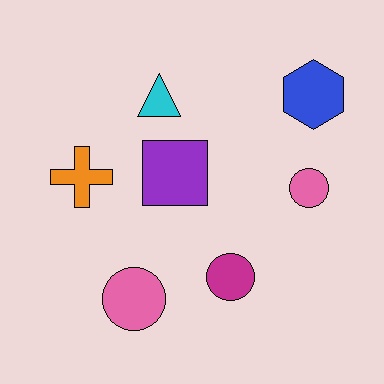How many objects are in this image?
There are 7 objects.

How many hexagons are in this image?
There is 1 hexagon.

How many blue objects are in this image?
There is 1 blue object.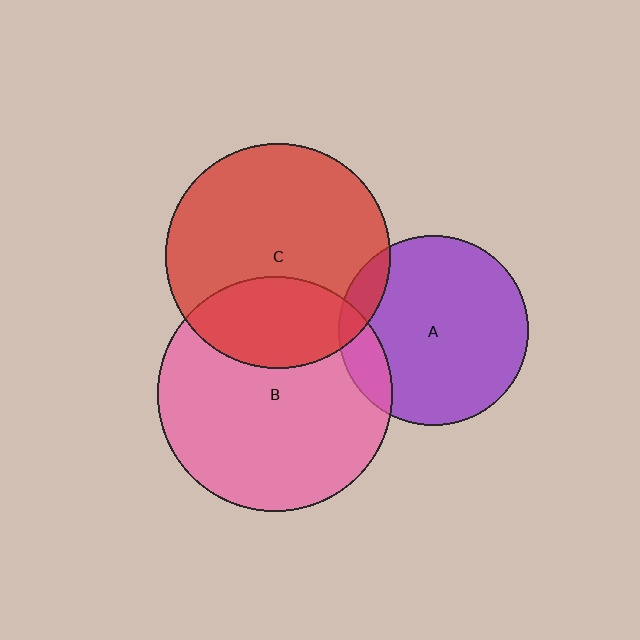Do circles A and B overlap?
Yes.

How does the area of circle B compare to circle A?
Approximately 1.5 times.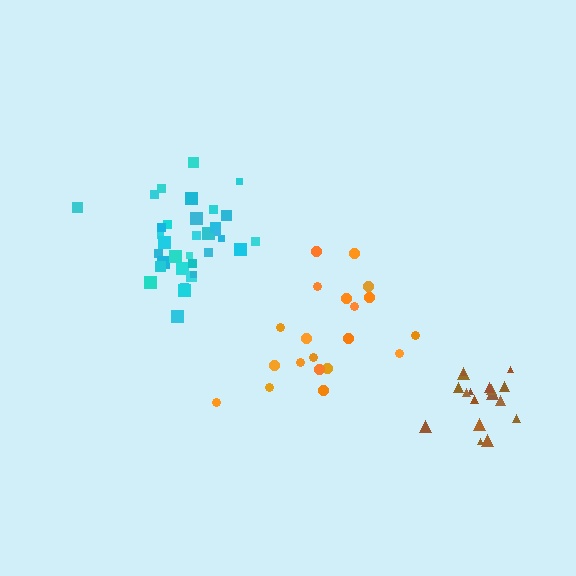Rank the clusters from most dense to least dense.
cyan, brown, orange.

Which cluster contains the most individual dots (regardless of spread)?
Cyan (34).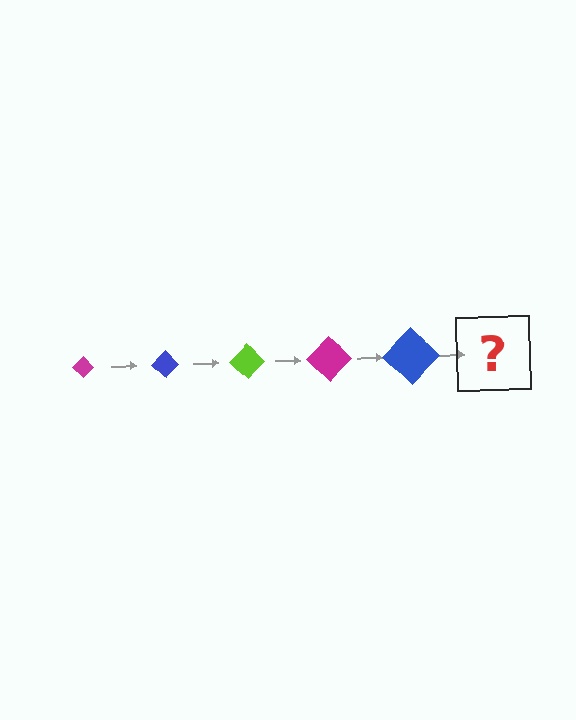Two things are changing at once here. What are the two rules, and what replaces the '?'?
The two rules are that the diamond grows larger each step and the color cycles through magenta, blue, and lime. The '?' should be a lime diamond, larger than the previous one.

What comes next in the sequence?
The next element should be a lime diamond, larger than the previous one.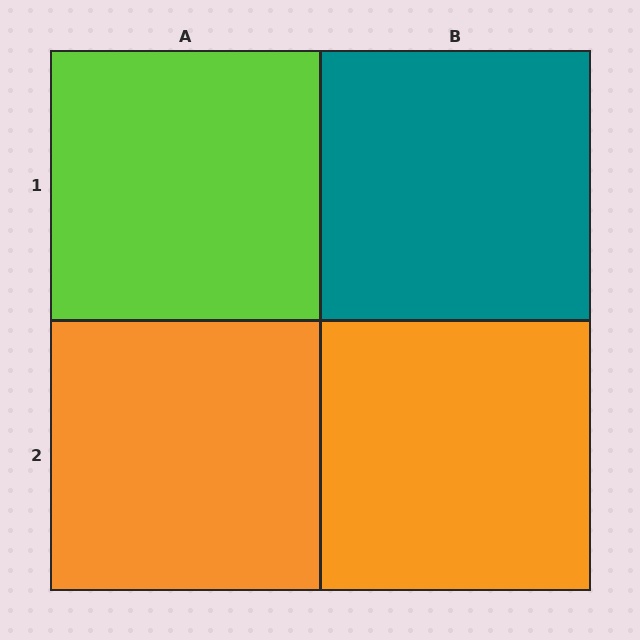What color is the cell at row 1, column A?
Lime.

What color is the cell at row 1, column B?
Teal.